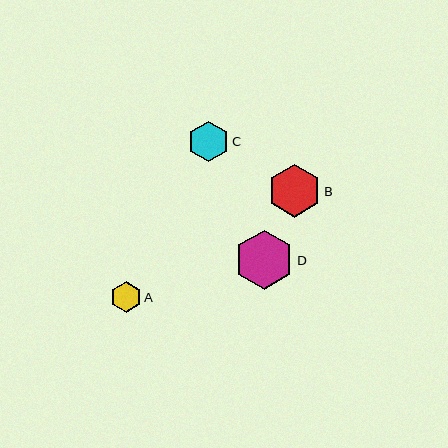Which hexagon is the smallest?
Hexagon A is the smallest with a size of approximately 31 pixels.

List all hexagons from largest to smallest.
From largest to smallest: D, B, C, A.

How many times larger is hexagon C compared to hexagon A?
Hexagon C is approximately 1.3 times the size of hexagon A.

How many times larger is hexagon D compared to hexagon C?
Hexagon D is approximately 1.4 times the size of hexagon C.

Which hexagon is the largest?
Hexagon D is the largest with a size of approximately 59 pixels.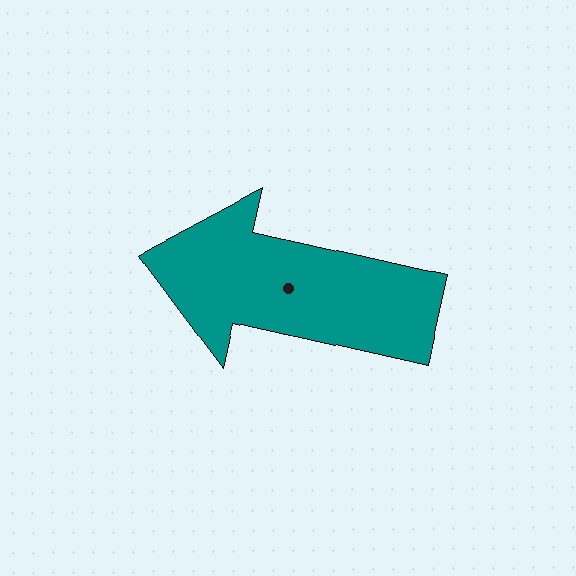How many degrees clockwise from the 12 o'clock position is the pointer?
Approximately 283 degrees.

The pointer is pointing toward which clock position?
Roughly 9 o'clock.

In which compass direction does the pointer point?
West.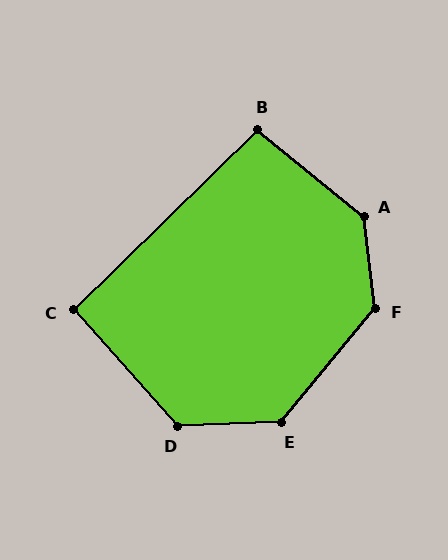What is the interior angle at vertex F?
Approximately 134 degrees (obtuse).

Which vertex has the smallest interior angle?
C, at approximately 93 degrees.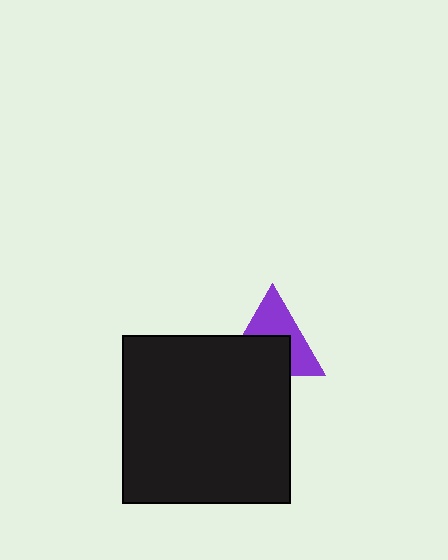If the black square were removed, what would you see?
You would see the complete purple triangle.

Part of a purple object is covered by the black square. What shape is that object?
It is a triangle.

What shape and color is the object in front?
The object in front is a black square.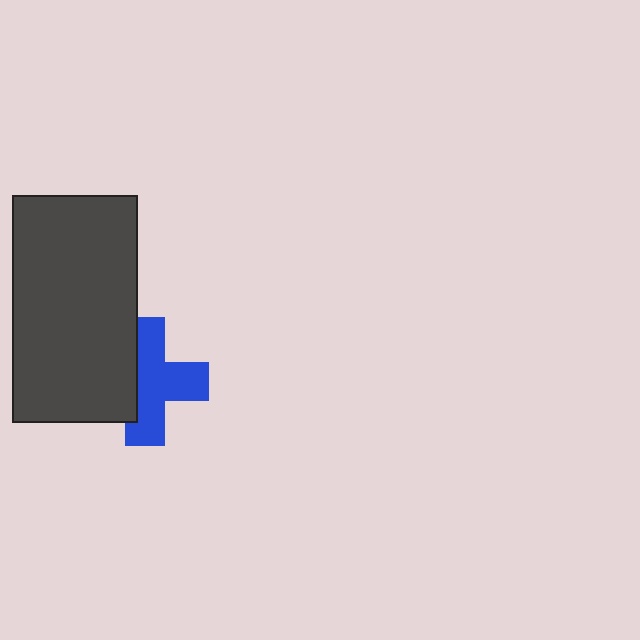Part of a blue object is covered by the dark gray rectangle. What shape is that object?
It is a cross.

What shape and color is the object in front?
The object in front is a dark gray rectangle.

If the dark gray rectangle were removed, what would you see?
You would see the complete blue cross.